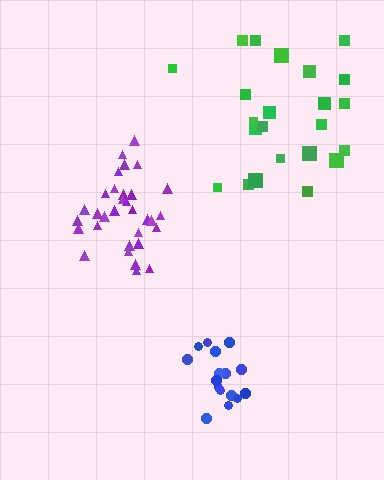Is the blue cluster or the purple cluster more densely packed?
Purple.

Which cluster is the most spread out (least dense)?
Green.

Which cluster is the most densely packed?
Purple.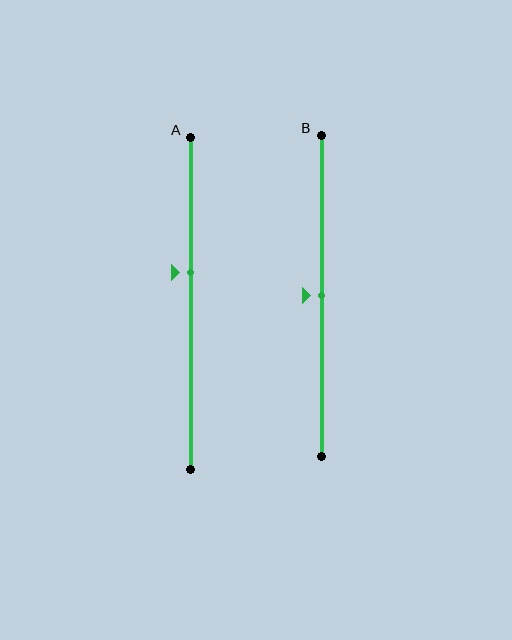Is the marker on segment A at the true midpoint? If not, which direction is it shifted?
No, the marker on segment A is shifted upward by about 9% of the segment length.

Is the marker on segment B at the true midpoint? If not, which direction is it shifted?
Yes, the marker on segment B is at the true midpoint.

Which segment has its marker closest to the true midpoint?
Segment B has its marker closest to the true midpoint.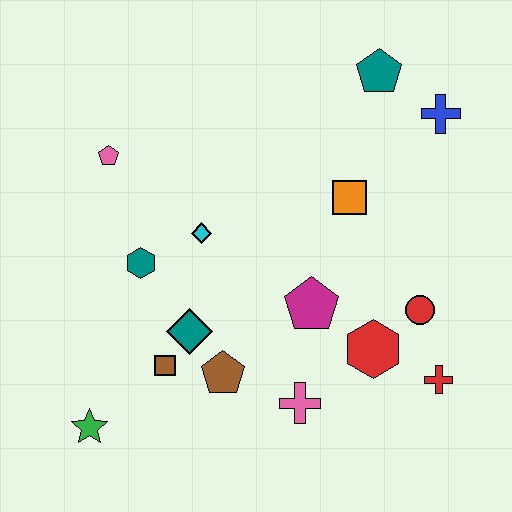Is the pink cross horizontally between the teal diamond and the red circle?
Yes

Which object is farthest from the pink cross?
The teal pentagon is farthest from the pink cross.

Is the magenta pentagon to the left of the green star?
No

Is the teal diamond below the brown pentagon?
No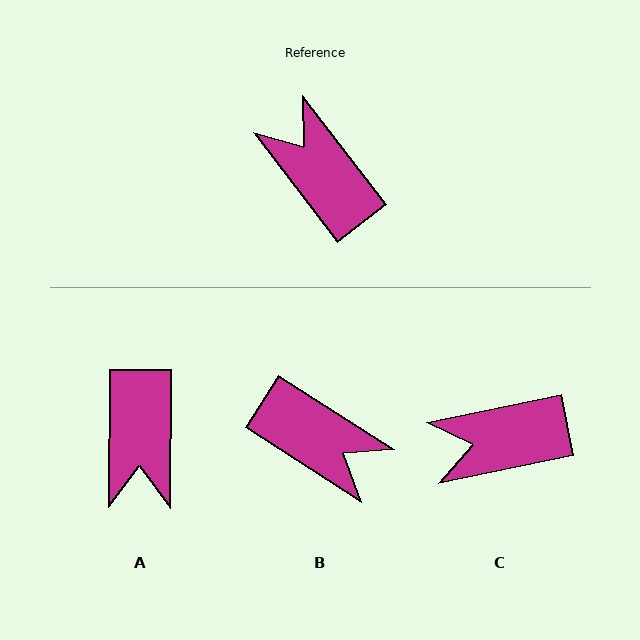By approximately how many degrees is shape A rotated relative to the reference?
Approximately 142 degrees counter-clockwise.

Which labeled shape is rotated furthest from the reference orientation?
B, about 160 degrees away.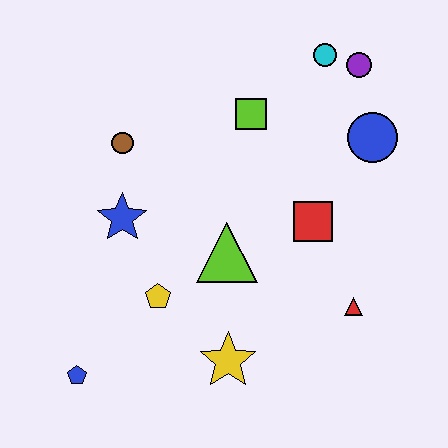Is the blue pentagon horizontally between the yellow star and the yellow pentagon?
No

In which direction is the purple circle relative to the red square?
The purple circle is above the red square.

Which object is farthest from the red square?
The blue pentagon is farthest from the red square.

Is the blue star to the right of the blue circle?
No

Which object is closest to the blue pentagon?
The yellow pentagon is closest to the blue pentagon.